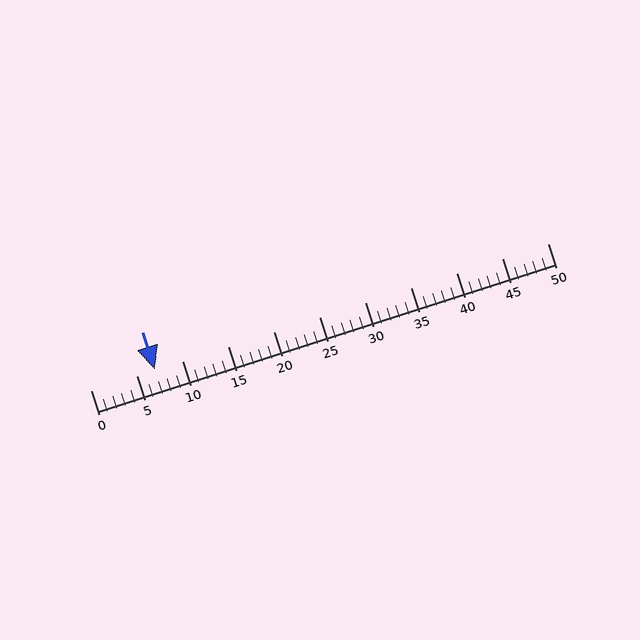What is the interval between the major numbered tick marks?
The major tick marks are spaced 5 units apart.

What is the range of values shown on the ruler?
The ruler shows values from 0 to 50.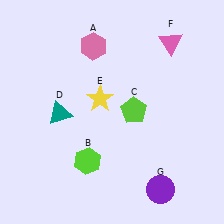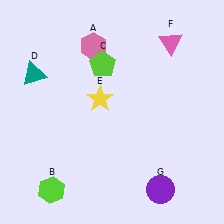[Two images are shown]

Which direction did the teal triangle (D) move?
The teal triangle (D) moved up.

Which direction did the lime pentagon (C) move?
The lime pentagon (C) moved up.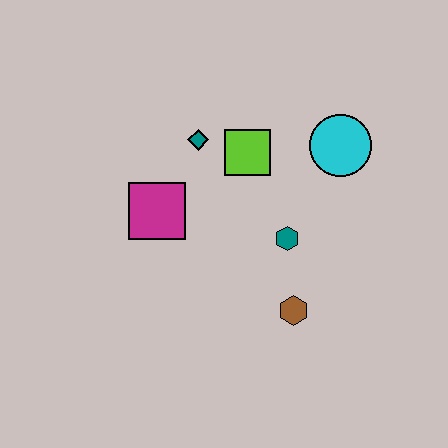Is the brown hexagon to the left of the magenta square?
No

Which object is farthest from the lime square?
The brown hexagon is farthest from the lime square.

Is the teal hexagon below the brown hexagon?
No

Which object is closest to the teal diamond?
The lime square is closest to the teal diamond.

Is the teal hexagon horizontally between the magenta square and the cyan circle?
Yes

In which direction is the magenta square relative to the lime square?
The magenta square is to the left of the lime square.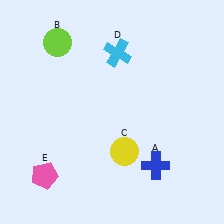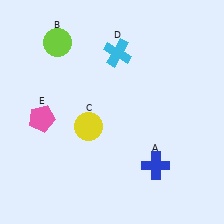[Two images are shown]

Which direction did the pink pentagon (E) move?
The pink pentagon (E) moved up.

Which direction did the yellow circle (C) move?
The yellow circle (C) moved left.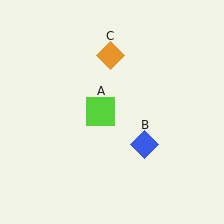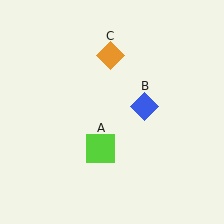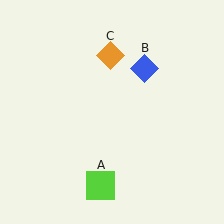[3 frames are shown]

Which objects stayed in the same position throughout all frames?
Orange diamond (object C) remained stationary.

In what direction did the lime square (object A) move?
The lime square (object A) moved down.